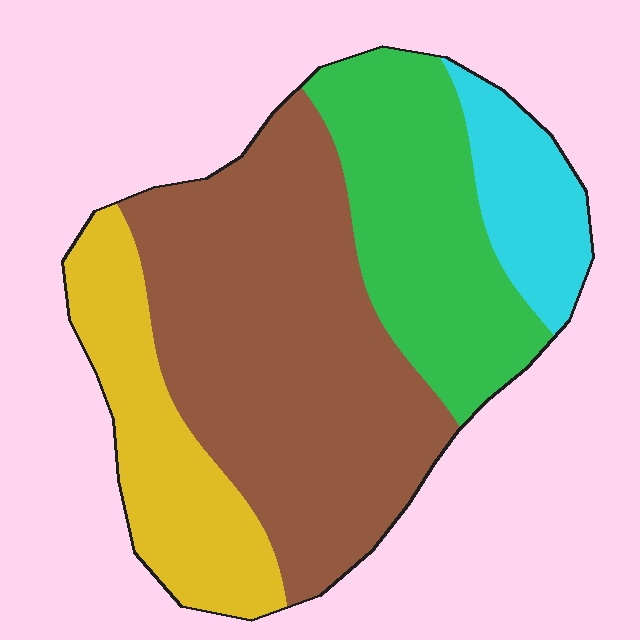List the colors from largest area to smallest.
From largest to smallest: brown, green, yellow, cyan.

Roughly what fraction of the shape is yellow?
Yellow covers roughly 20% of the shape.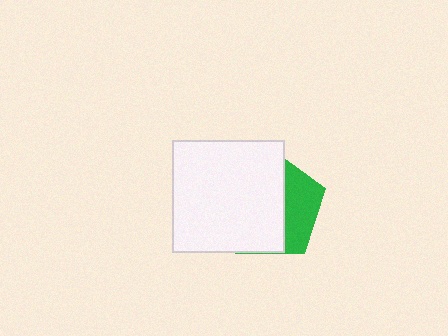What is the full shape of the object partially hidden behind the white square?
The partially hidden object is a green pentagon.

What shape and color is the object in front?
The object in front is a white square.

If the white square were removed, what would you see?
You would see the complete green pentagon.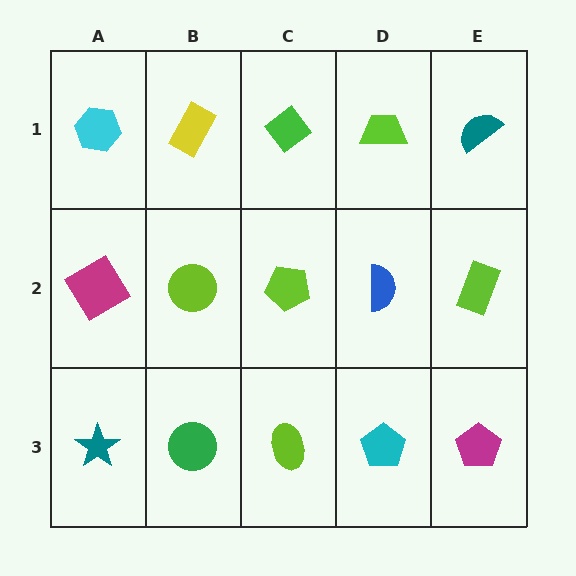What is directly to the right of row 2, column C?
A blue semicircle.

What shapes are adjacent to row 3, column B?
A lime circle (row 2, column B), a teal star (row 3, column A), a lime ellipse (row 3, column C).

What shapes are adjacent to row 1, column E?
A lime rectangle (row 2, column E), a lime trapezoid (row 1, column D).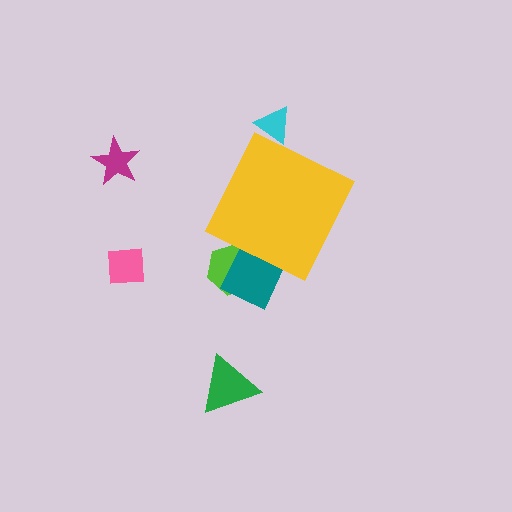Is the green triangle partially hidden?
No, the green triangle is fully visible.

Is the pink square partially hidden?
No, the pink square is fully visible.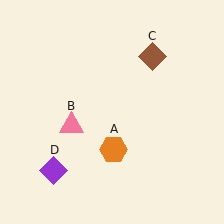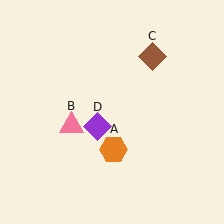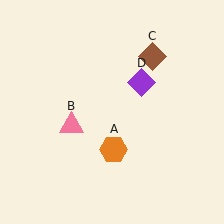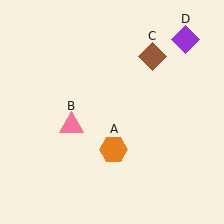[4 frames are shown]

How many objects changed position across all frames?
1 object changed position: purple diamond (object D).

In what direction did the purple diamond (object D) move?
The purple diamond (object D) moved up and to the right.